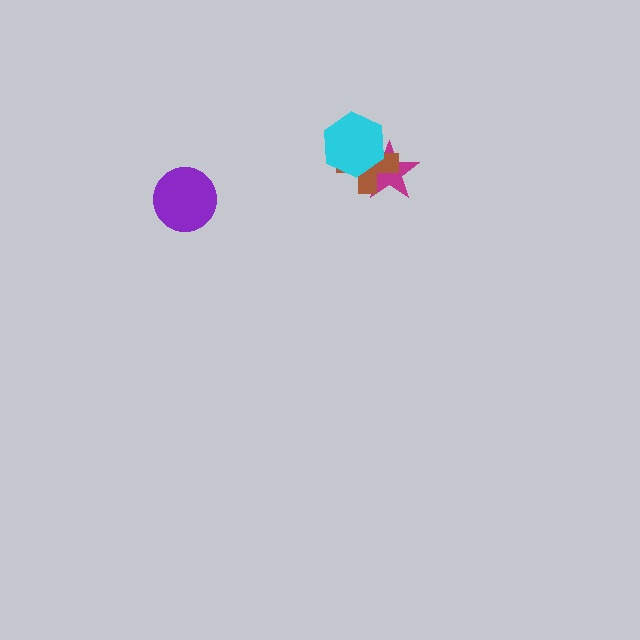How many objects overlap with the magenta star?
2 objects overlap with the magenta star.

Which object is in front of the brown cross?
The cyan hexagon is in front of the brown cross.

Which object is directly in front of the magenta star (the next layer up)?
The brown cross is directly in front of the magenta star.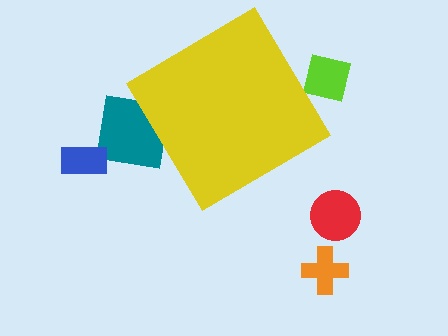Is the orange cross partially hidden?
No, the orange cross is fully visible.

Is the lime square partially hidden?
Yes, the lime square is partially hidden behind the yellow diamond.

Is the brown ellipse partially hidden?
Yes, the brown ellipse is partially hidden behind the yellow diamond.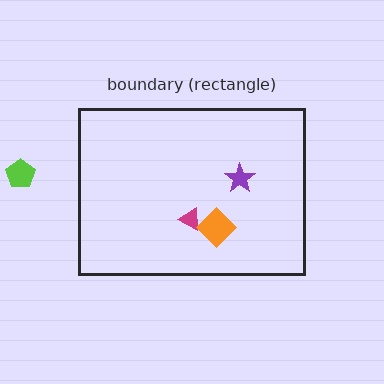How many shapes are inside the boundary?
3 inside, 1 outside.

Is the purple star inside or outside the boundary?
Inside.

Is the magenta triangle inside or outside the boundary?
Inside.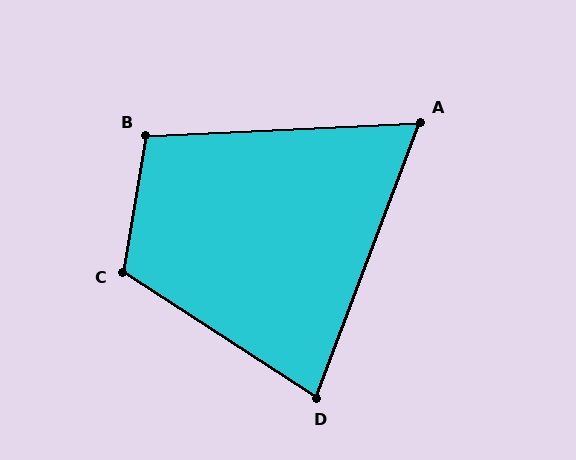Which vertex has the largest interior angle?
C, at approximately 113 degrees.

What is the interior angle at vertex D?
Approximately 78 degrees (acute).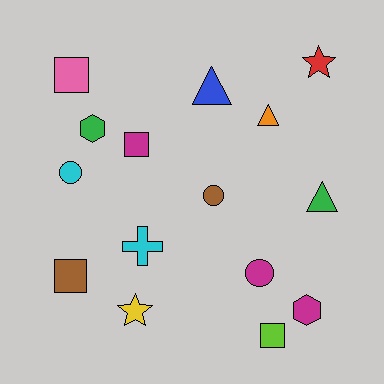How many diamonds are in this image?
There are no diamonds.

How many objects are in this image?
There are 15 objects.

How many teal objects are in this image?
There are no teal objects.